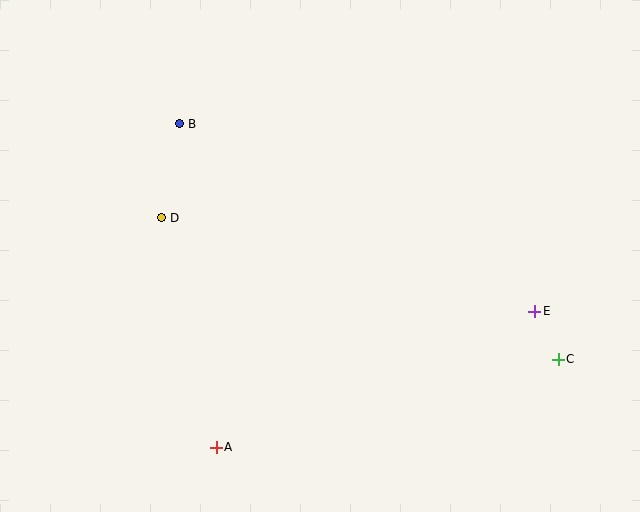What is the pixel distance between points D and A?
The distance between D and A is 236 pixels.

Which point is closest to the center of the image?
Point D at (162, 218) is closest to the center.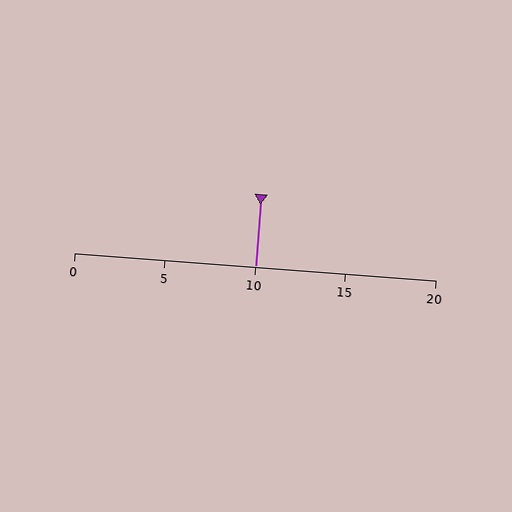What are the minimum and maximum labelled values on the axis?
The axis runs from 0 to 20.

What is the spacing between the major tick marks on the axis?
The major ticks are spaced 5 apart.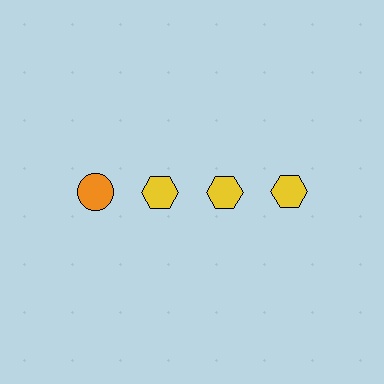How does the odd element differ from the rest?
It differs in both color (orange instead of yellow) and shape (circle instead of hexagon).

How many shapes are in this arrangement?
There are 4 shapes arranged in a grid pattern.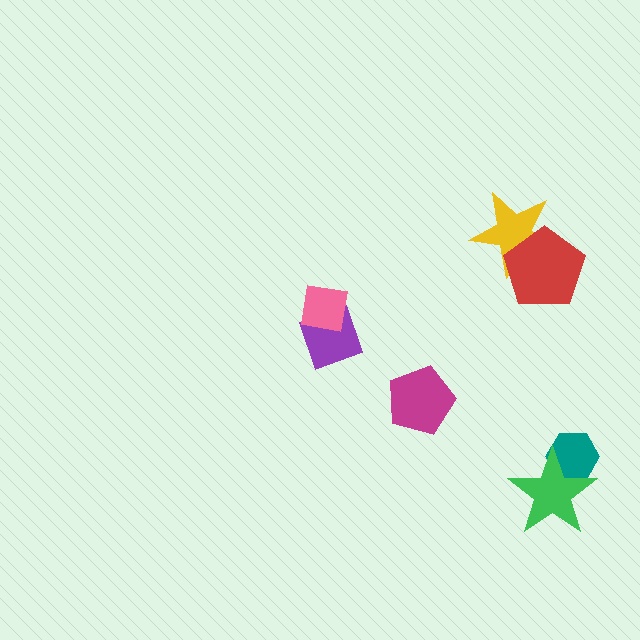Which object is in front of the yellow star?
The red pentagon is in front of the yellow star.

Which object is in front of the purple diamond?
The pink square is in front of the purple diamond.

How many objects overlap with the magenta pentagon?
0 objects overlap with the magenta pentagon.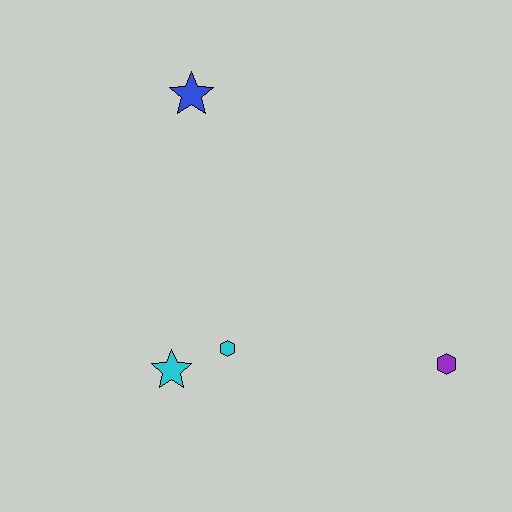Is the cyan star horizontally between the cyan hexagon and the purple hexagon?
No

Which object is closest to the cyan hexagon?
The cyan star is closest to the cyan hexagon.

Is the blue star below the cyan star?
No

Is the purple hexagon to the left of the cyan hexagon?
No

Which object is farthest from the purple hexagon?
The blue star is farthest from the purple hexagon.